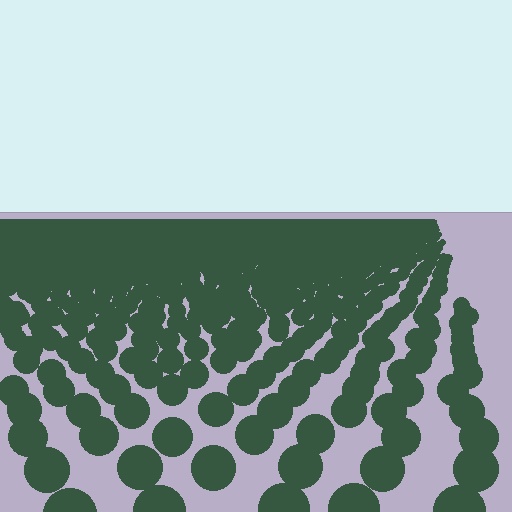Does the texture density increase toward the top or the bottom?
Density increases toward the top.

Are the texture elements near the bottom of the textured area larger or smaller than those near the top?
Larger. Near the bottom, elements are closer to the viewer and appear at a bigger on-screen size.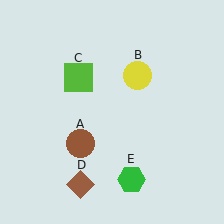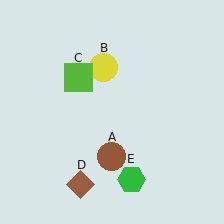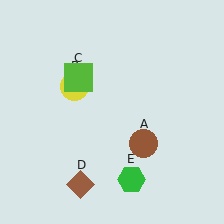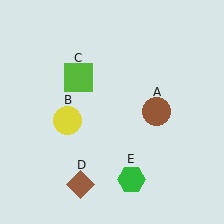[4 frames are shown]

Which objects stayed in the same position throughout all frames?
Lime square (object C) and brown diamond (object D) and green hexagon (object E) remained stationary.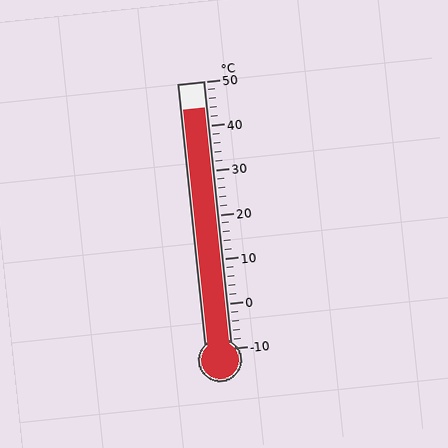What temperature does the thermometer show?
The thermometer shows approximately 44°C.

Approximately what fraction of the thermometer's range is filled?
The thermometer is filled to approximately 90% of its range.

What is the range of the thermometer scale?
The thermometer scale ranges from -10°C to 50°C.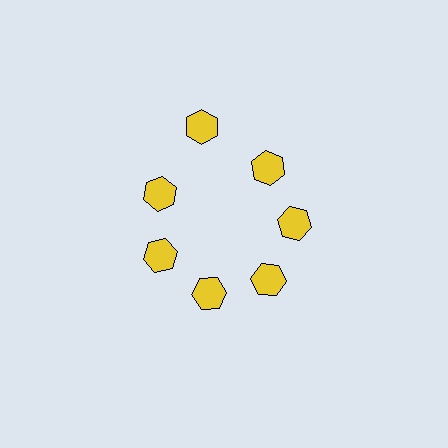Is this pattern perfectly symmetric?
No. The 7 yellow hexagons are arranged in a ring, but one element near the 12 o'clock position is pushed outward from the center, breaking the 7-fold rotational symmetry.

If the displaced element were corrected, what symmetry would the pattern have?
It would have 7-fold rotational symmetry — the pattern would map onto itself every 51 degrees.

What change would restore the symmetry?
The symmetry would be restored by moving it inward, back onto the ring so that all 7 hexagons sit at equal angles and equal distance from the center.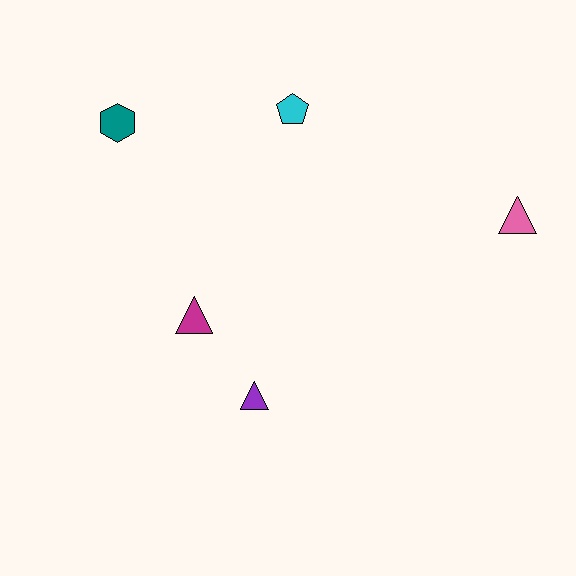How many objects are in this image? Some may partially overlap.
There are 5 objects.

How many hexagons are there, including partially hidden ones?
There is 1 hexagon.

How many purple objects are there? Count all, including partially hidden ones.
There is 1 purple object.